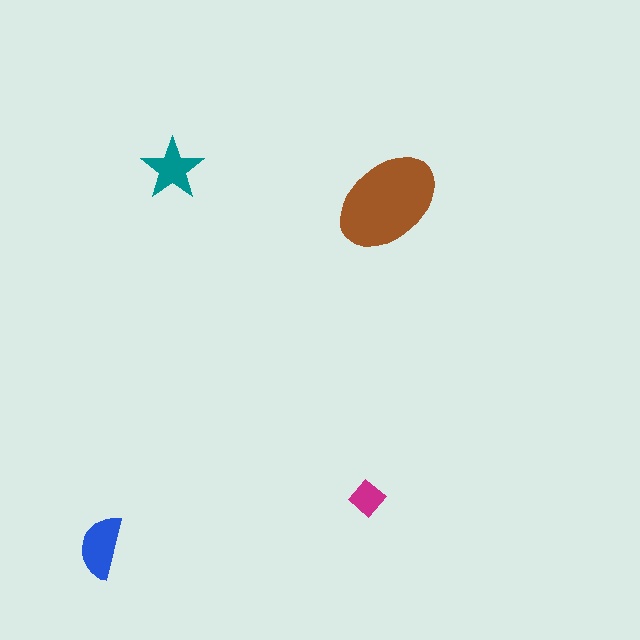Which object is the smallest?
The magenta diamond.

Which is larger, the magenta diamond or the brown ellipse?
The brown ellipse.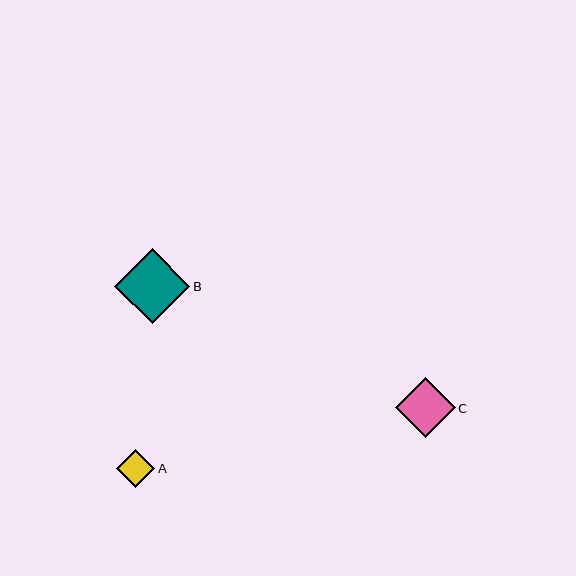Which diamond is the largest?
Diamond B is the largest with a size of approximately 75 pixels.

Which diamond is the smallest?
Diamond A is the smallest with a size of approximately 38 pixels.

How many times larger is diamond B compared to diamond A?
Diamond B is approximately 2.0 times the size of diamond A.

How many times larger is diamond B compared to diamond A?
Diamond B is approximately 2.0 times the size of diamond A.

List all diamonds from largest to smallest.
From largest to smallest: B, C, A.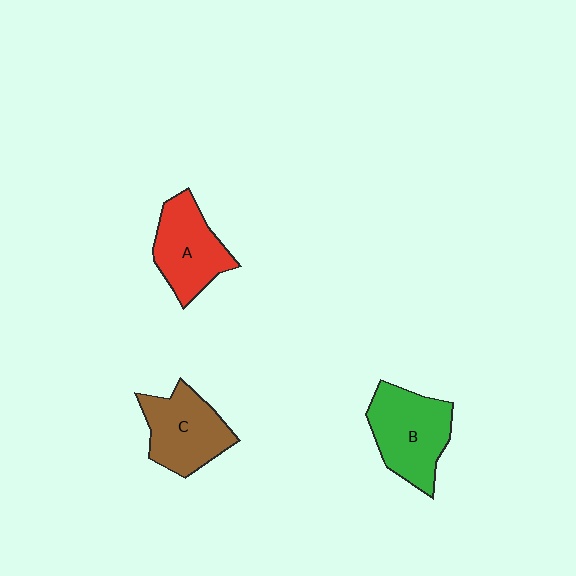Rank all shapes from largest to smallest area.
From largest to smallest: B (green), C (brown), A (red).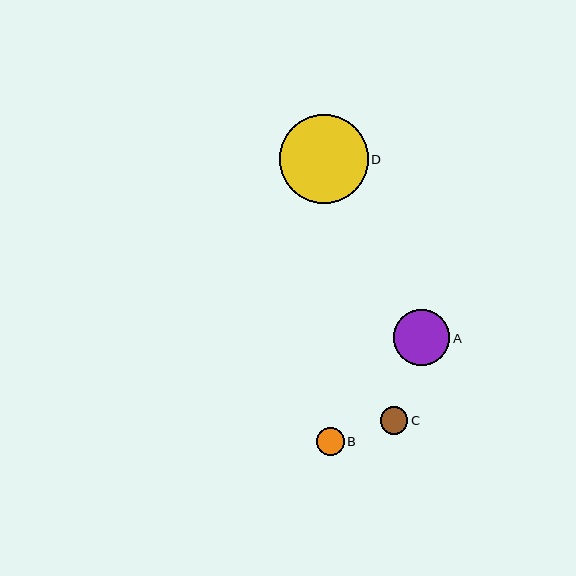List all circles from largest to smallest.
From largest to smallest: D, A, B, C.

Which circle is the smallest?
Circle C is the smallest with a size of approximately 28 pixels.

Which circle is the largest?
Circle D is the largest with a size of approximately 89 pixels.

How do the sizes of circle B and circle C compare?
Circle B and circle C are approximately the same size.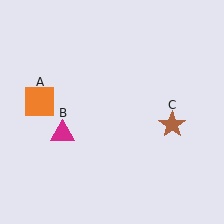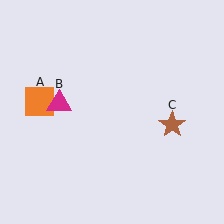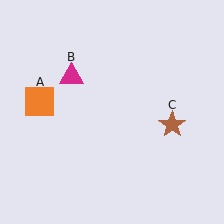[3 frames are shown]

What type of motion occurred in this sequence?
The magenta triangle (object B) rotated clockwise around the center of the scene.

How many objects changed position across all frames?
1 object changed position: magenta triangle (object B).